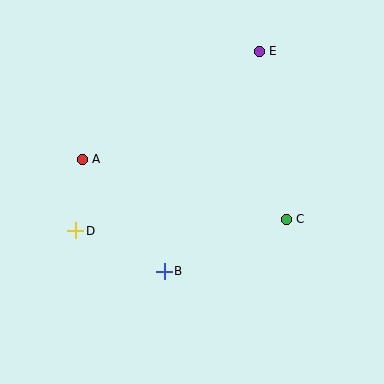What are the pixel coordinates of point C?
Point C is at (286, 219).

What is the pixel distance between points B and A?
The distance between B and A is 139 pixels.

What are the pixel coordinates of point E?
Point E is at (259, 51).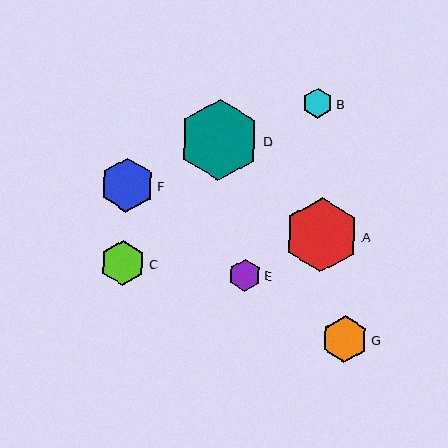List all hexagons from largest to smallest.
From largest to smallest: D, A, F, G, C, E, B.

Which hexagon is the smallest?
Hexagon B is the smallest with a size of approximately 30 pixels.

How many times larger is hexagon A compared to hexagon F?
Hexagon A is approximately 1.4 times the size of hexagon F.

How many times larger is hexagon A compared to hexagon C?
Hexagon A is approximately 1.6 times the size of hexagon C.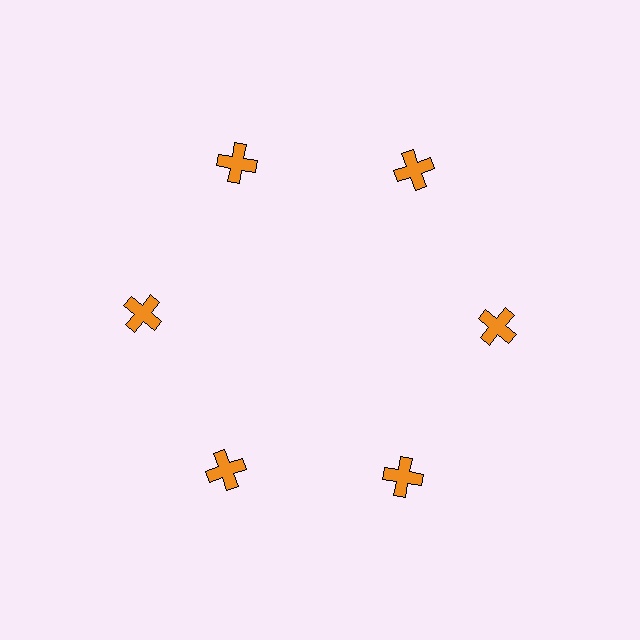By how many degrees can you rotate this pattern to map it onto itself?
The pattern maps onto itself every 60 degrees of rotation.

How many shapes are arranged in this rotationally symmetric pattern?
There are 6 shapes, arranged in 6 groups of 1.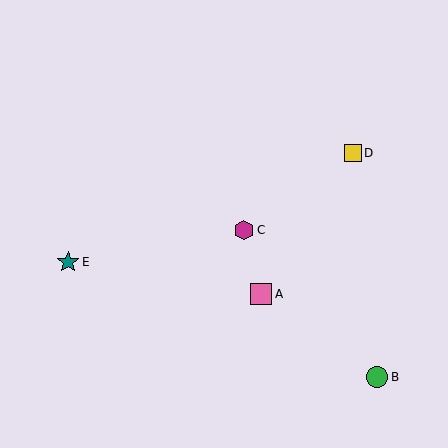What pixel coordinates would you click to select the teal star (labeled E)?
Click at (68, 262) to select the teal star E.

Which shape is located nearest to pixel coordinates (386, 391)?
The green circle (labeled B) at (377, 377) is nearest to that location.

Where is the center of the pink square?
The center of the pink square is at (261, 294).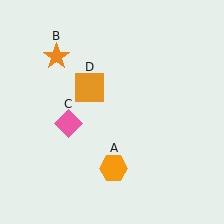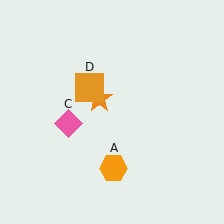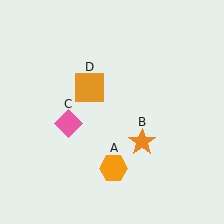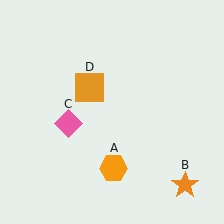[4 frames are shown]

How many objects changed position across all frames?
1 object changed position: orange star (object B).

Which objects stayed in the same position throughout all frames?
Orange hexagon (object A) and pink diamond (object C) and orange square (object D) remained stationary.